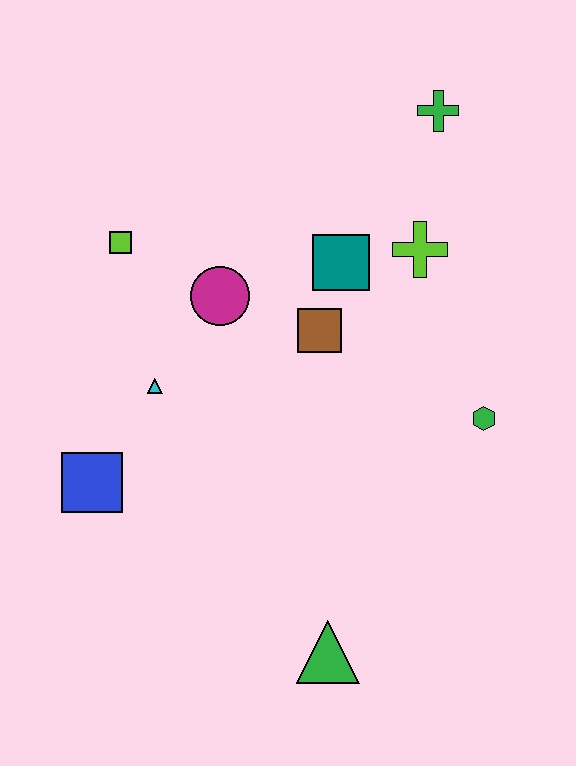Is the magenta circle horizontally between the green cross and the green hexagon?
No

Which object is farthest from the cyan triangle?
The green cross is farthest from the cyan triangle.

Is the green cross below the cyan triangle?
No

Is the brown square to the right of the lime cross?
No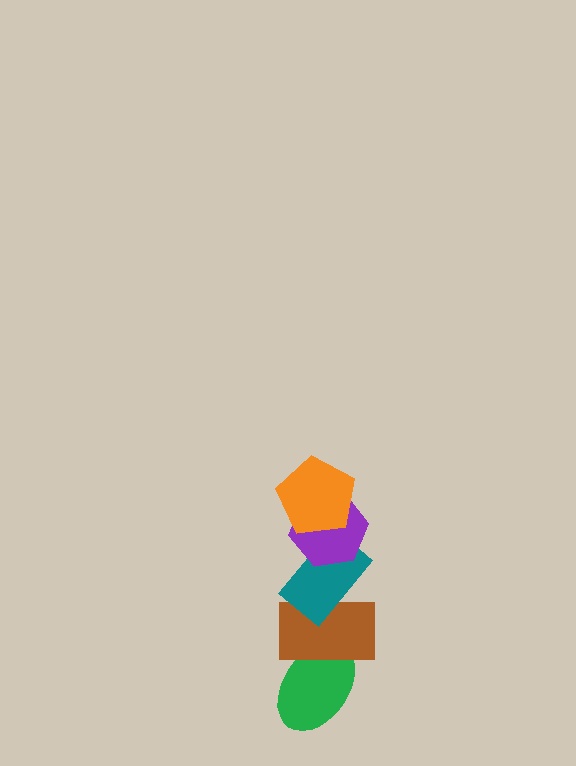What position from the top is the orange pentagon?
The orange pentagon is 1st from the top.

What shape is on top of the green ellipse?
The brown rectangle is on top of the green ellipse.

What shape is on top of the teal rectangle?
The purple hexagon is on top of the teal rectangle.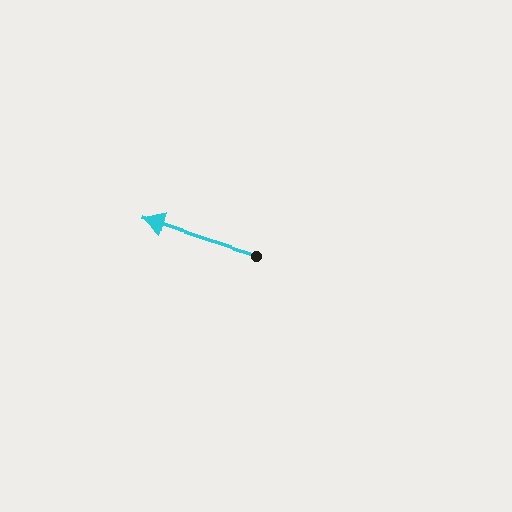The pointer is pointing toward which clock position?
Roughly 10 o'clock.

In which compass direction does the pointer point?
West.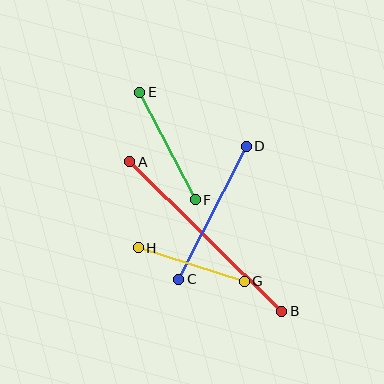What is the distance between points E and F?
The distance is approximately 121 pixels.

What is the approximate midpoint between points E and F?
The midpoint is at approximately (167, 146) pixels.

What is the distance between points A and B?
The distance is approximately 213 pixels.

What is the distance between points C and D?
The distance is approximately 149 pixels.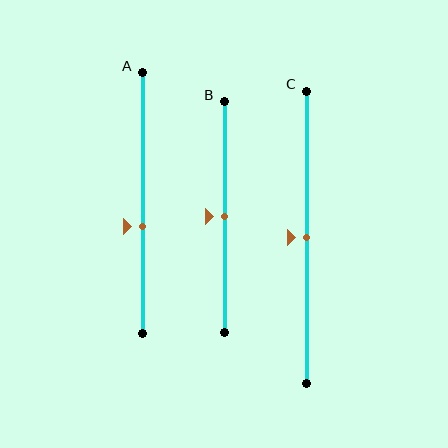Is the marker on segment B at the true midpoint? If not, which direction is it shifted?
Yes, the marker on segment B is at the true midpoint.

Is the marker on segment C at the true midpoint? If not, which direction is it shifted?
Yes, the marker on segment C is at the true midpoint.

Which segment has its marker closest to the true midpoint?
Segment B has its marker closest to the true midpoint.